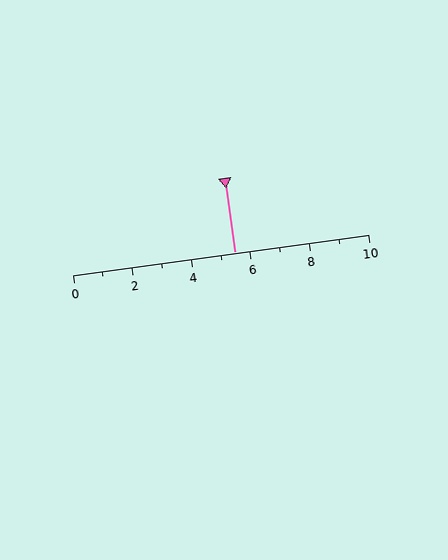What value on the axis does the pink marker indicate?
The marker indicates approximately 5.5.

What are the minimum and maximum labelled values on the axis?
The axis runs from 0 to 10.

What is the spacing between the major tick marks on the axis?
The major ticks are spaced 2 apart.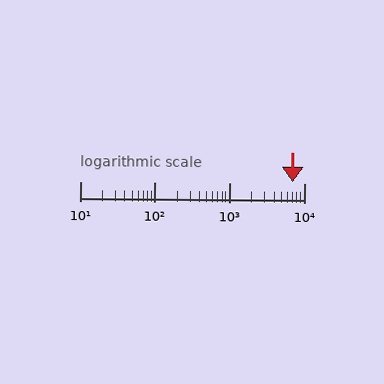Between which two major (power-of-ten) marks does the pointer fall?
The pointer is between 1000 and 10000.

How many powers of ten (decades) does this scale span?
The scale spans 3 decades, from 10 to 10000.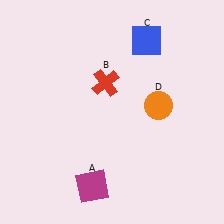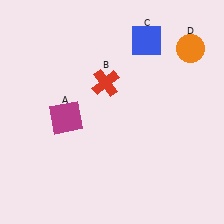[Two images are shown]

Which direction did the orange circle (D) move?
The orange circle (D) moved up.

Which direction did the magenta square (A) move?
The magenta square (A) moved up.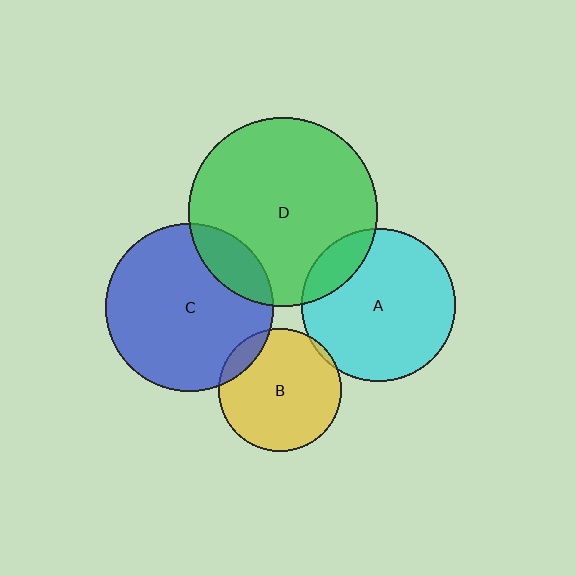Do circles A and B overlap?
Yes.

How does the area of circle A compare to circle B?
Approximately 1.5 times.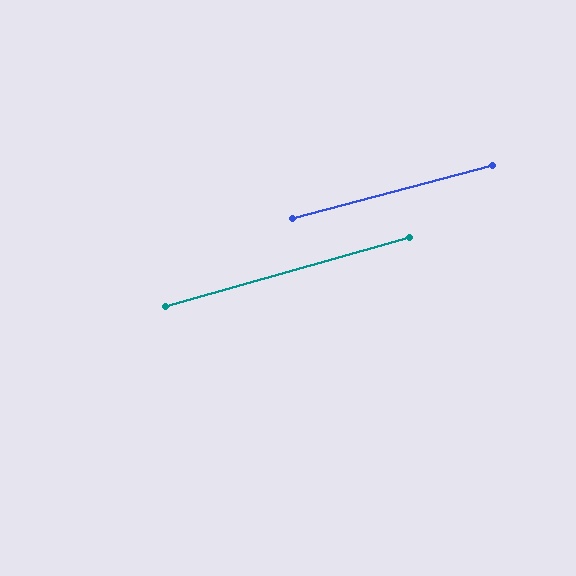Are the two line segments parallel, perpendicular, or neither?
Parallel — their directions differ by only 1.1°.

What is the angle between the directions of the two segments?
Approximately 1 degree.